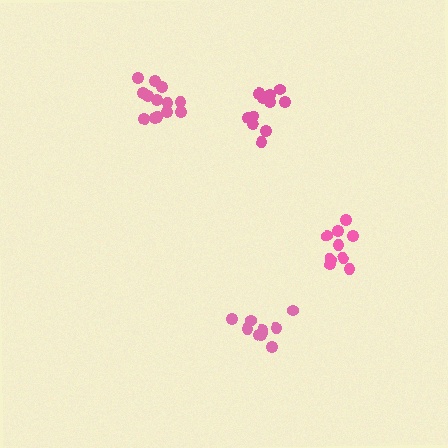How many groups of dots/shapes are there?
There are 4 groups.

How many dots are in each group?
Group 1: 10 dots, Group 2: 13 dots, Group 3: 10 dots, Group 4: 11 dots (44 total).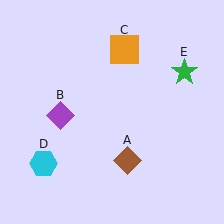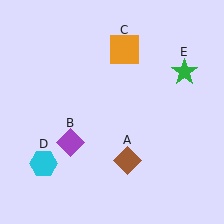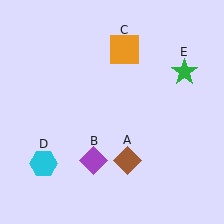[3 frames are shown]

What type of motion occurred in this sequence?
The purple diamond (object B) rotated counterclockwise around the center of the scene.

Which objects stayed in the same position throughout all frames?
Brown diamond (object A) and orange square (object C) and cyan hexagon (object D) and green star (object E) remained stationary.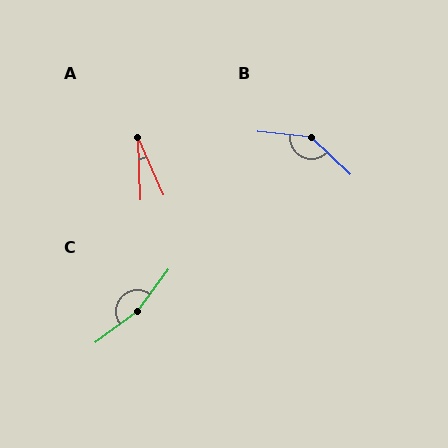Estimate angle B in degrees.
Approximately 142 degrees.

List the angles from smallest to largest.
A (22°), B (142°), C (163°).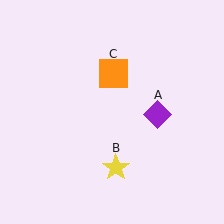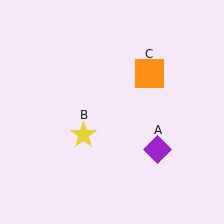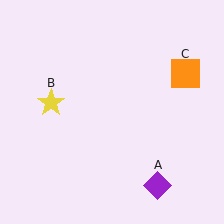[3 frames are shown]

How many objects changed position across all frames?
3 objects changed position: purple diamond (object A), yellow star (object B), orange square (object C).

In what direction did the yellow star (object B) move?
The yellow star (object B) moved up and to the left.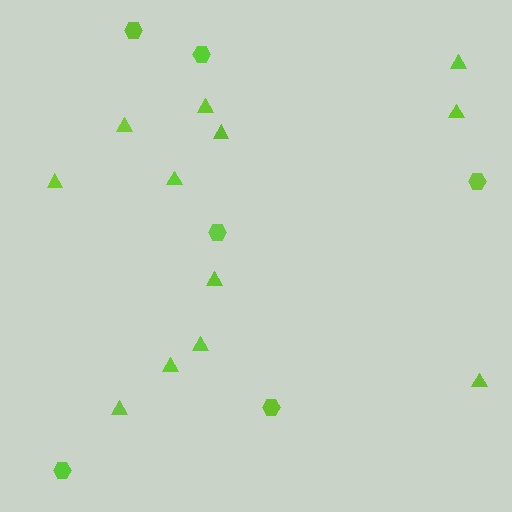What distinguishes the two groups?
There are 2 groups: one group of triangles (12) and one group of hexagons (6).